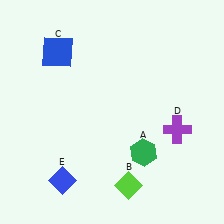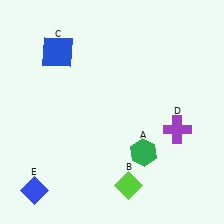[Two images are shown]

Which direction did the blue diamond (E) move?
The blue diamond (E) moved left.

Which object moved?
The blue diamond (E) moved left.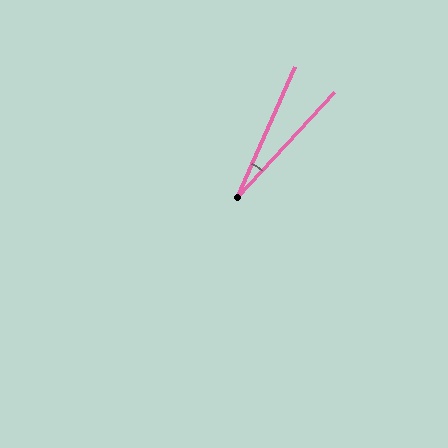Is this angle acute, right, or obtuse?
It is acute.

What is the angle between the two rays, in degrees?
Approximately 19 degrees.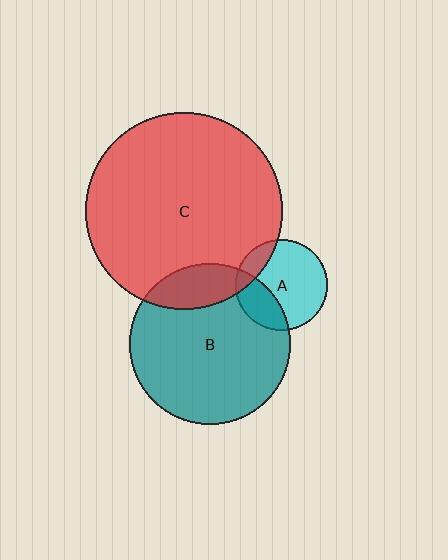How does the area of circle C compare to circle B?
Approximately 1.5 times.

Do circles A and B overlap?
Yes.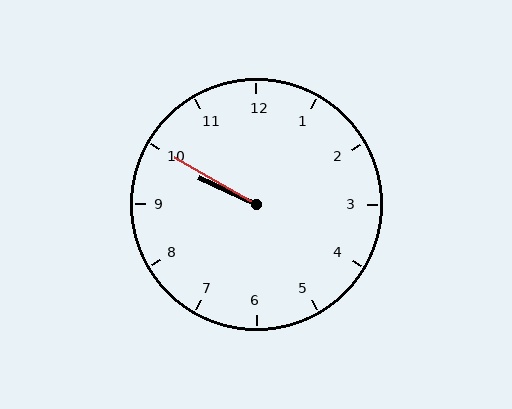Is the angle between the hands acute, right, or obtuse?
It is acute.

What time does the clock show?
9:50.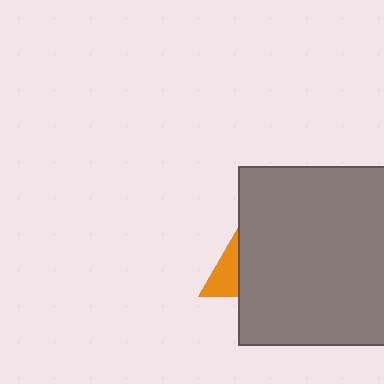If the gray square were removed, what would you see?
You would see the complete orange triangle.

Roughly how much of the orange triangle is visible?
A small part of it is visible (roughly 33%).